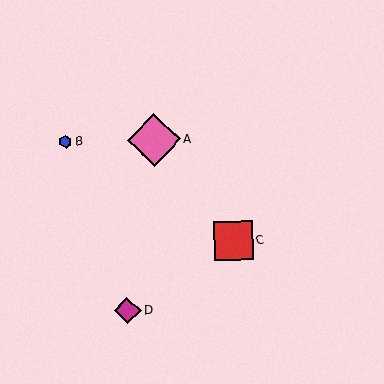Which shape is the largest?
The pink diamond (labeled A) is the largest.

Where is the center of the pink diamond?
The center of the pink diamond is at (154, 140).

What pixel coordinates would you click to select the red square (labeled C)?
Click at (233, 240) to select the red square C.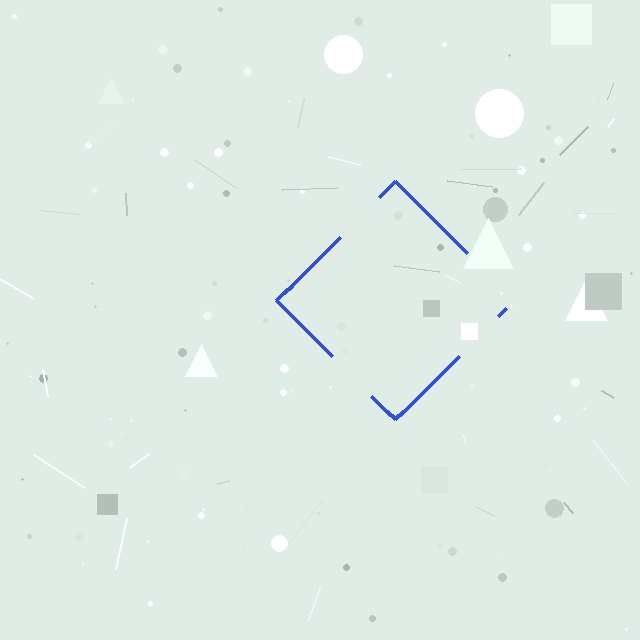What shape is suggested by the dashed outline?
The dashed outline suggests a diamond.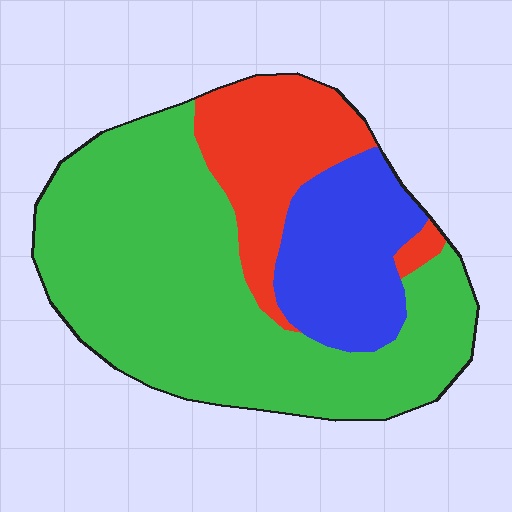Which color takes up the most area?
Green, at roughly 60%.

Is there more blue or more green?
Green.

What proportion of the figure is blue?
Blue covers about 20% of the figure.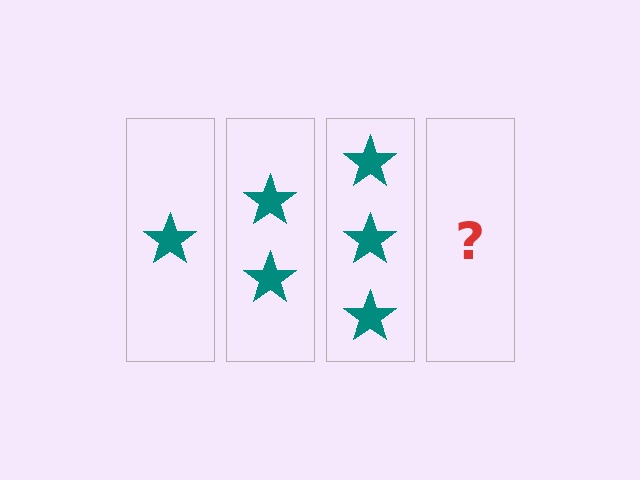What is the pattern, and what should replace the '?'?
The pattern is that each step adds one more star. The '?' should be 4 stars.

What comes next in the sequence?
The next element should be 4 stars.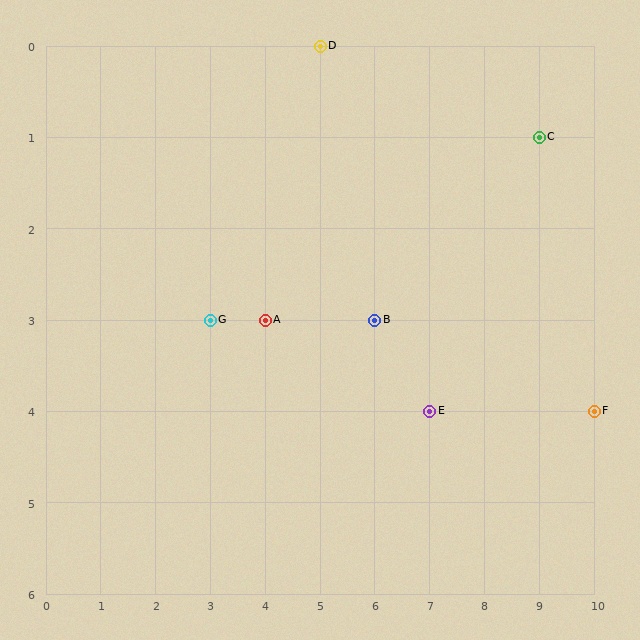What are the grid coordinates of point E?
Point E is at grid coordinates (7, 4).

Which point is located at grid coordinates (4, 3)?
Point A is at (4, 3).